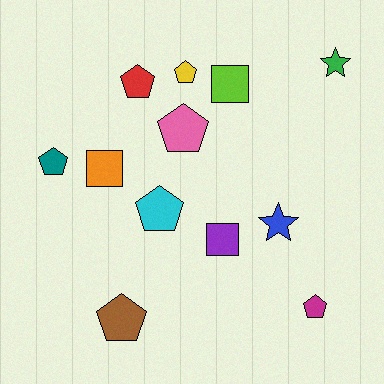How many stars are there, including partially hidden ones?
There are 2 stars.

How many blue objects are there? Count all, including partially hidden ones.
There is 1 blue object.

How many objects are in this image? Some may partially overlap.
There are 12 objects.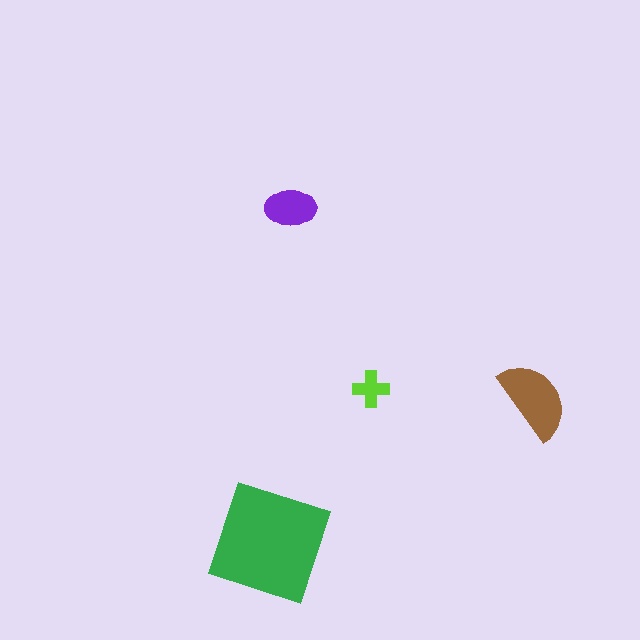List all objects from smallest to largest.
The lime cross, the purple ellipse, the brown semicircle, the green square.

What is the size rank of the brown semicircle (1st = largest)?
2nd.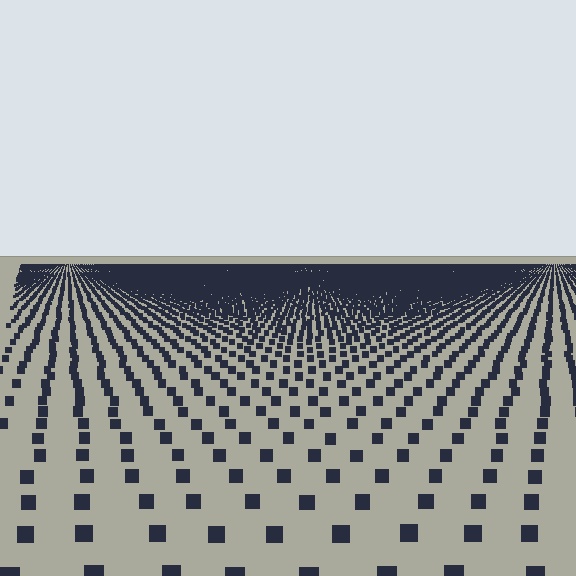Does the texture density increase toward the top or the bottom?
Density increases toward the top.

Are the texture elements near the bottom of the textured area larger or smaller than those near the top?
Larger. Near the bottom, elements are closer to the viewer and appear at a bigger on-screen size.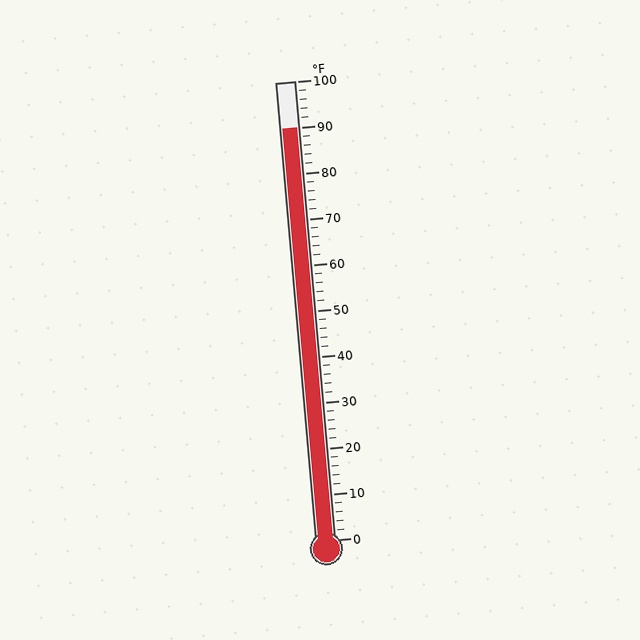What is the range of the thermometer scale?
The thermometer scale ranges from 0°F to 100°F.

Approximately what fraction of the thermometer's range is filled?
The thermometer is filled to approximately 90% of its range.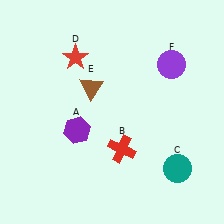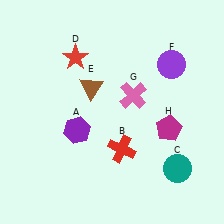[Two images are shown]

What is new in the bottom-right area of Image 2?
A magenta pentagon (H) was added in the bottom-right area of Image 2.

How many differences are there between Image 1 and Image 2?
There are 2 differences between the two images.